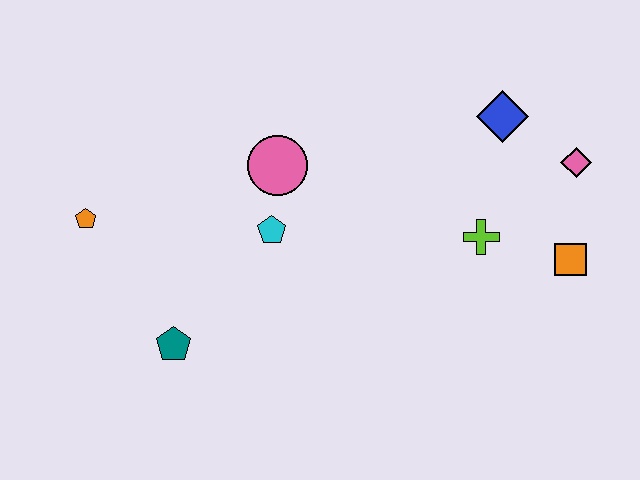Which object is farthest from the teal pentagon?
The pink diamond is farthest from the teal pentagon.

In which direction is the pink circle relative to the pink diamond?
The pink circle is to the left of the pink diamond.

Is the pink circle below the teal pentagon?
No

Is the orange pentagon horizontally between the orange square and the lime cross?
No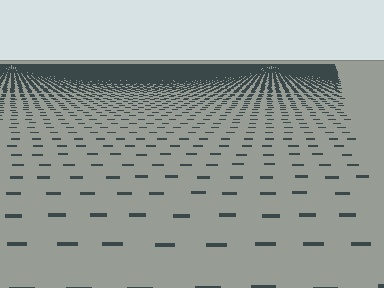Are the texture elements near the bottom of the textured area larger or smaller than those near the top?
Larger. Near the bottom, elements are closer to the viewer and appear at a bigger on-screen size.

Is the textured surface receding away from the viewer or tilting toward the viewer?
The surface is receding away from the viewer. Texture elements get smaller and denser toward the top.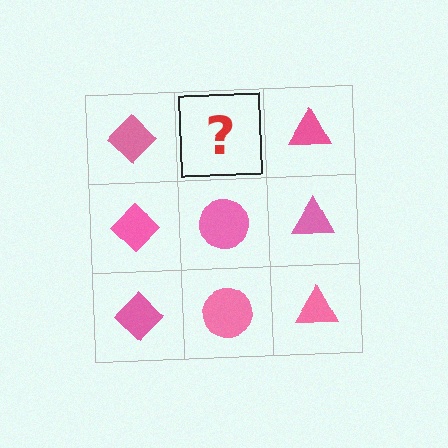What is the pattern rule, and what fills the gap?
The rule is that each column has a consistent shape. The gap should be filled with a pink circle.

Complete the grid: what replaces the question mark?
The question mark should be replaced with a pink circle.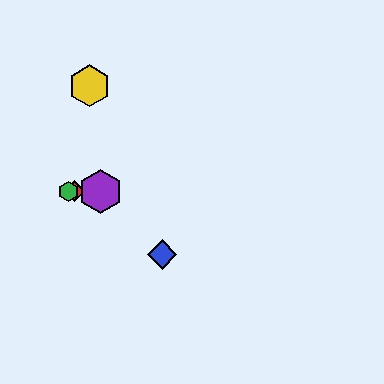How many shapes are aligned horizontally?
3 shapes (the red diamond, the green hexagon, the purple hexagon) are aligned horizontally.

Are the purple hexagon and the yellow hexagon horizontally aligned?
No, the purple hexagon is at y≈191 and the yellow hexagon is at y≈86.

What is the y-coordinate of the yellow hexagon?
The yellow hexagon is at y≈86.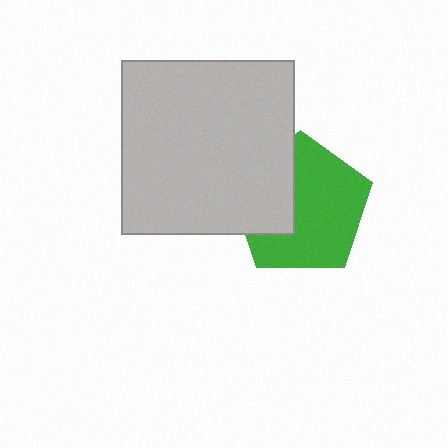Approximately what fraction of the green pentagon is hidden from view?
Roughly 35% of the green pentagon is hidden behind the light gray square.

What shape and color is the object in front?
The object in front is a light gray square.